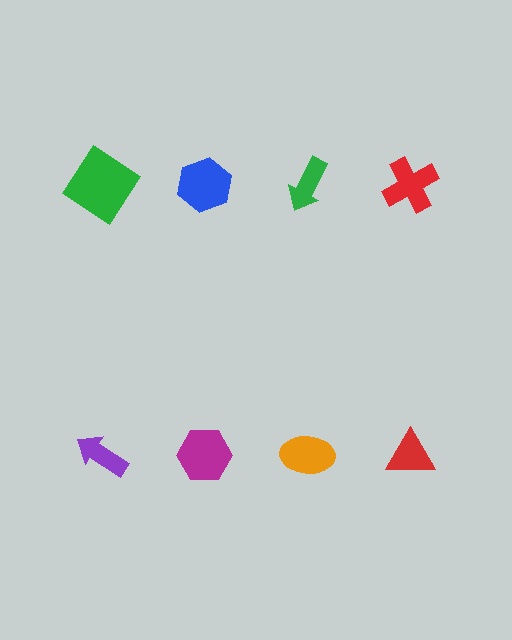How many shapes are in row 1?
4 shapes.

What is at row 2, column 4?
A red triangle.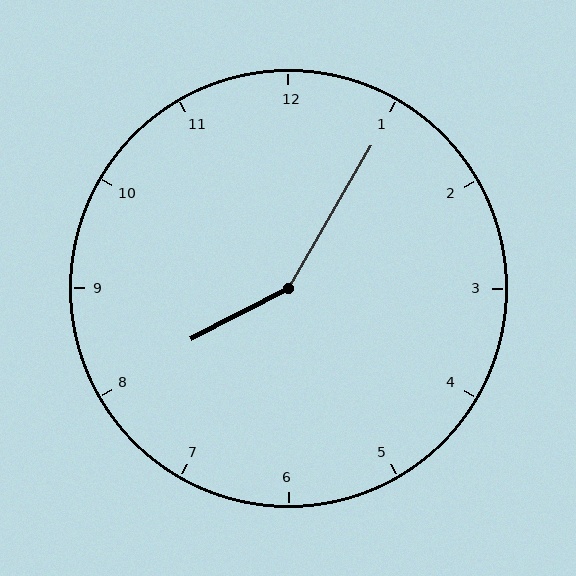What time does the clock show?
8:05.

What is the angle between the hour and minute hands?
Approximately 148 degrees.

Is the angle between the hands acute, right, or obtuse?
It is obtuse.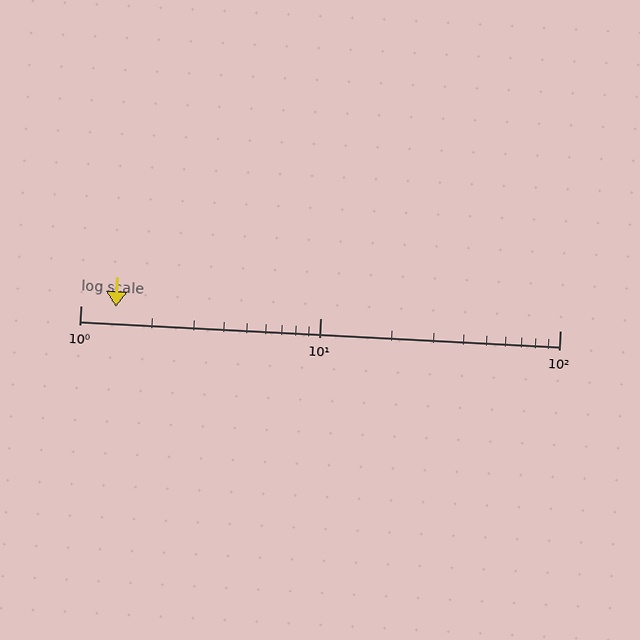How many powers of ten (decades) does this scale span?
The scale spans 2 decades, from 1 to 100.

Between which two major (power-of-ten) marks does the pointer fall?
The pointer is between 1 and 10.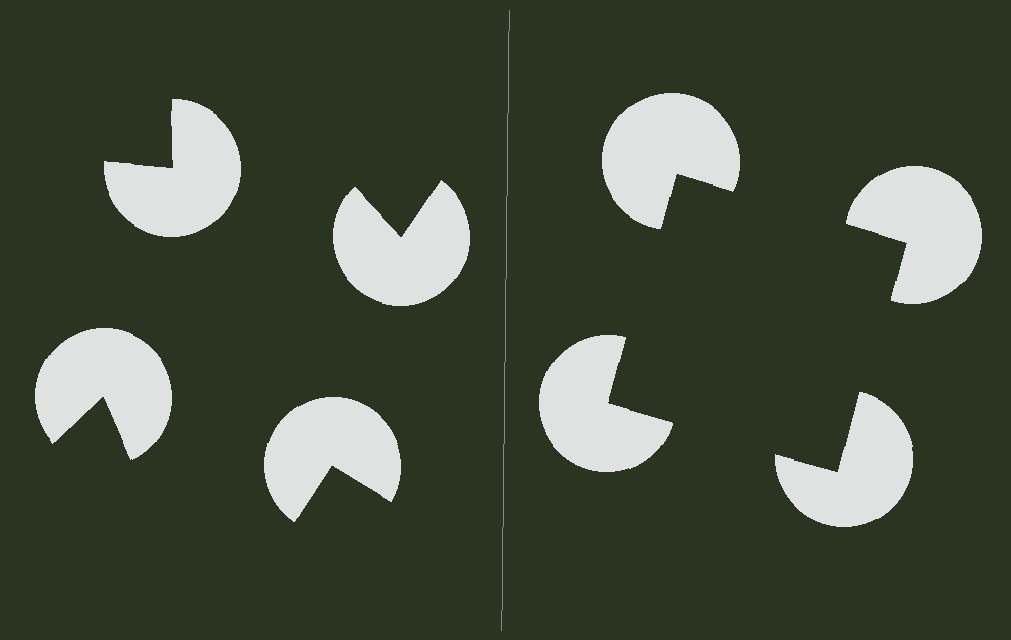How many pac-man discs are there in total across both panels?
8 — 4 on each side.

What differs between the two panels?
The pac-man discs are positioned identically on both sides; only the wedge orientations differ. On the right they align to a square; on the left they are misaligned.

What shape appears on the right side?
An illusory square.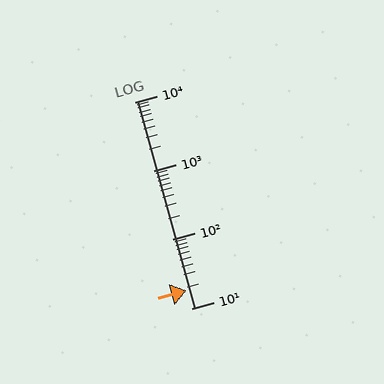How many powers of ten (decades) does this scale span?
The scale spans 3 decades, from 10 to 10000.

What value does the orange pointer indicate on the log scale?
The pointer indicates approximately 18.